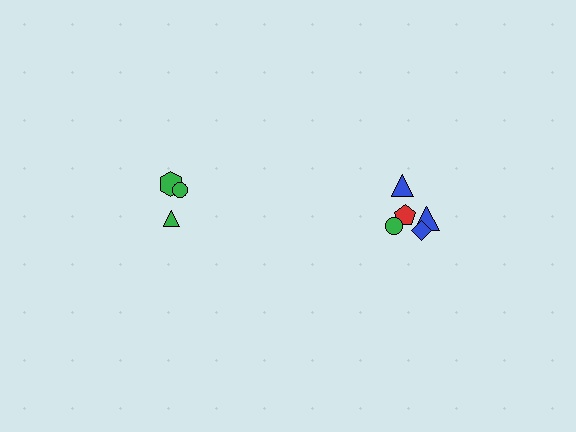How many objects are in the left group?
There are 3 objects.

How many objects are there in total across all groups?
There are 8 objects.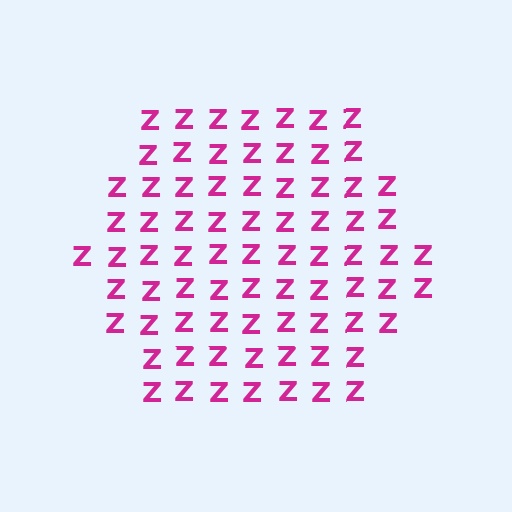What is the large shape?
The large shape is a hexagon.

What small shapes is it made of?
It is made of small letter Z's.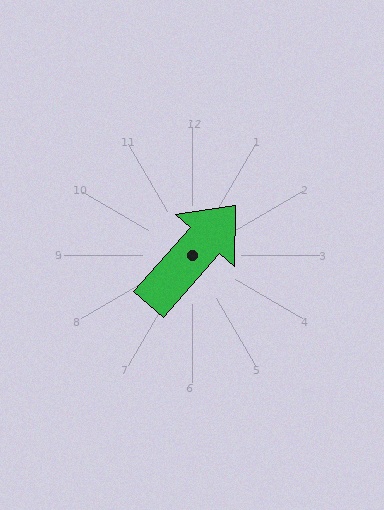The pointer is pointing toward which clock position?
Roughly 1 o'clock.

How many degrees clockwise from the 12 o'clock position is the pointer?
Approximately 41 degrees.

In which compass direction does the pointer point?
Northeast.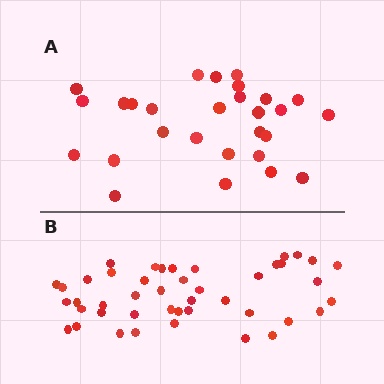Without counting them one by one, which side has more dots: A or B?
Region B (the bottom region) has more dots.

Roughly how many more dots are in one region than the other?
Region B has approximately 15 more dots than region A.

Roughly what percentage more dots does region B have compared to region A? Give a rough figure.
About 55% more.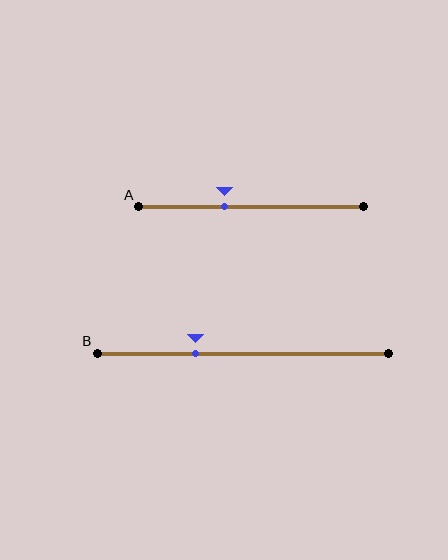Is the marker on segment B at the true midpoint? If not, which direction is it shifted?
No, the marker on segment B is shifted to the left by about 16% of the segment length.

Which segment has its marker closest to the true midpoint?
Segment A has its marker closest to the true midpoint.